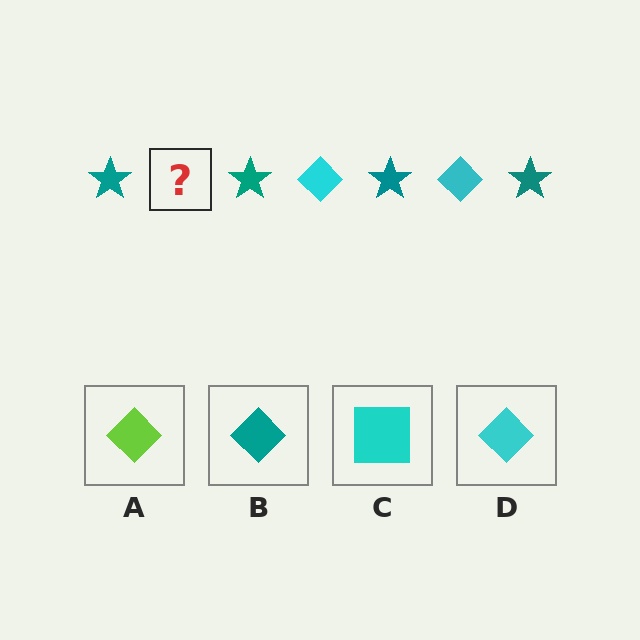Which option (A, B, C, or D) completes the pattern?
D.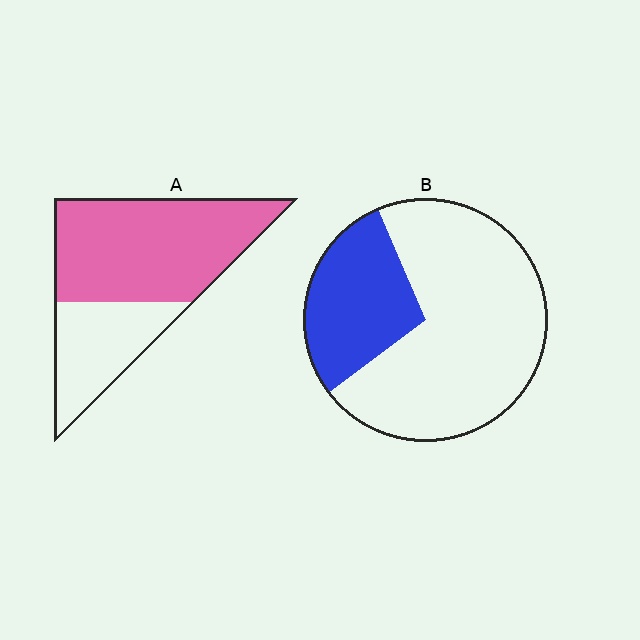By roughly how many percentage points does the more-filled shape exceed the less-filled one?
By roughly 40 percentage points (A over B).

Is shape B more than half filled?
No.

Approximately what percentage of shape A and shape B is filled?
A is approximately 65% and B is approximately 30%.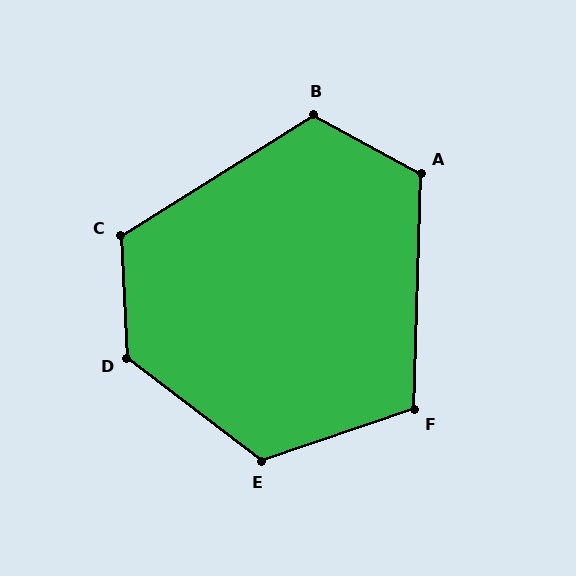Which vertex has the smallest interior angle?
F, at approximately 110 degrees.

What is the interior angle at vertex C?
Approximately 119 degrees (obtuse).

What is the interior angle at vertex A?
Approximately 117 degrees (obtuse).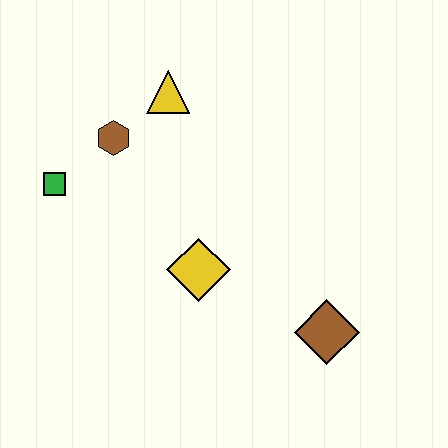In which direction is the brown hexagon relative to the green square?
The brown hexagon is to the right of the green square.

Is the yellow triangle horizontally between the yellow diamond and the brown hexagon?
Yes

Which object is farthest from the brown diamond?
The green square is farthest from the brown diamond.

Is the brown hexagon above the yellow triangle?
No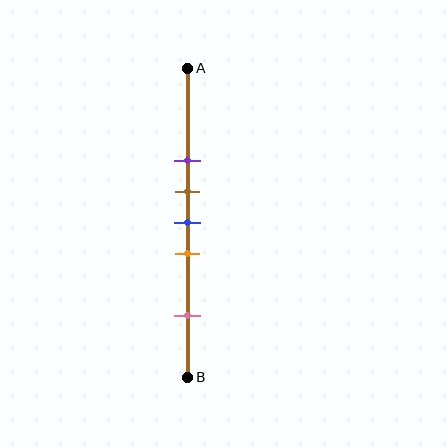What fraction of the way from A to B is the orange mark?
The orange mark is approximately 60% (0.6) of the way from A to B.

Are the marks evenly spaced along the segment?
No, the marks are not evenly spaced.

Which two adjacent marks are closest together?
The brown and blue marks are the closest adjacent pair.